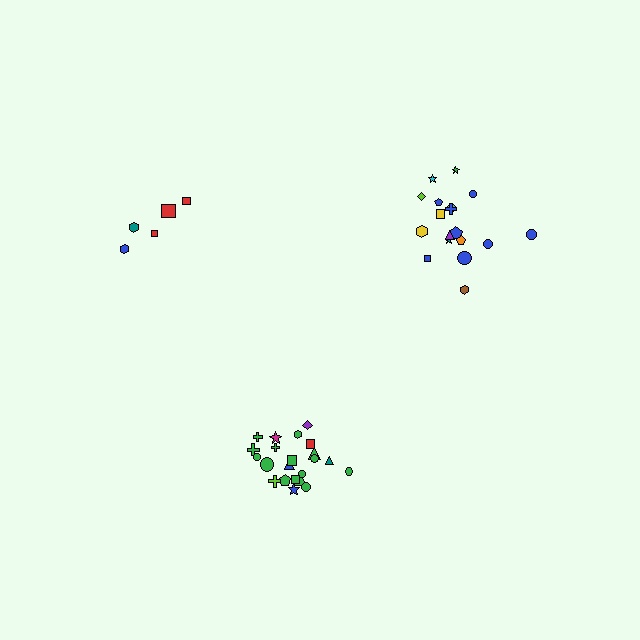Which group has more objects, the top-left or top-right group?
The top-right group.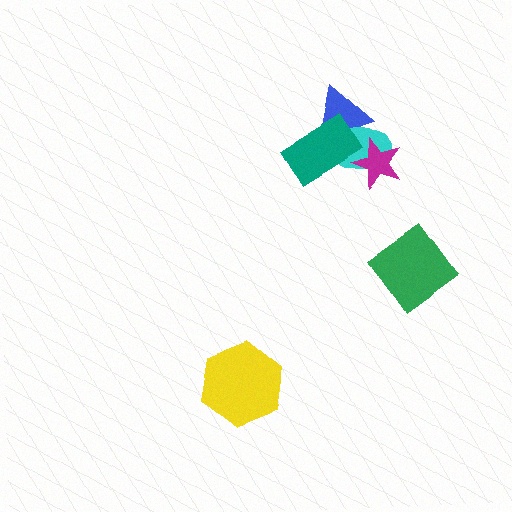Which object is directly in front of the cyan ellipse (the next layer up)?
The teal rectangle is directly in front of the cyan ellipse.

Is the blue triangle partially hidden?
Yes, it is partially covered by another shape.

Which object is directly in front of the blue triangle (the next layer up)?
The cyan ellipse is directly in front of the blue triangle.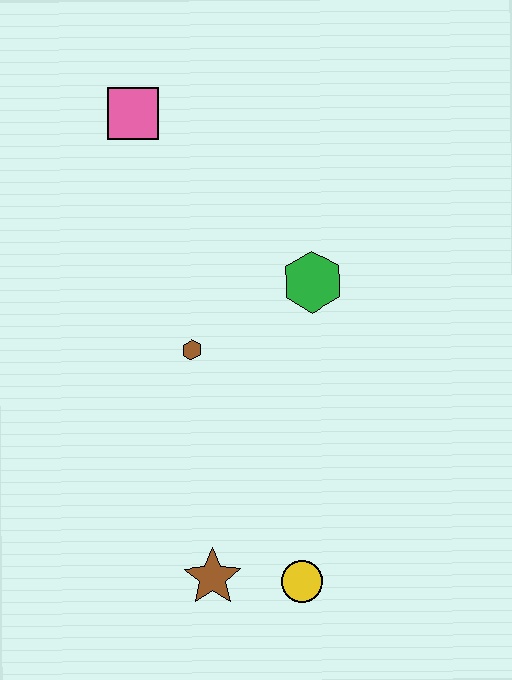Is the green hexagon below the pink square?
Yes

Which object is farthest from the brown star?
The pink square is farthest from the brown star.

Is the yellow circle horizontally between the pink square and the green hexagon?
Yes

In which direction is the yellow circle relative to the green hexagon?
The yellow circle is below the green hexagon.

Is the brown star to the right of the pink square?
Yes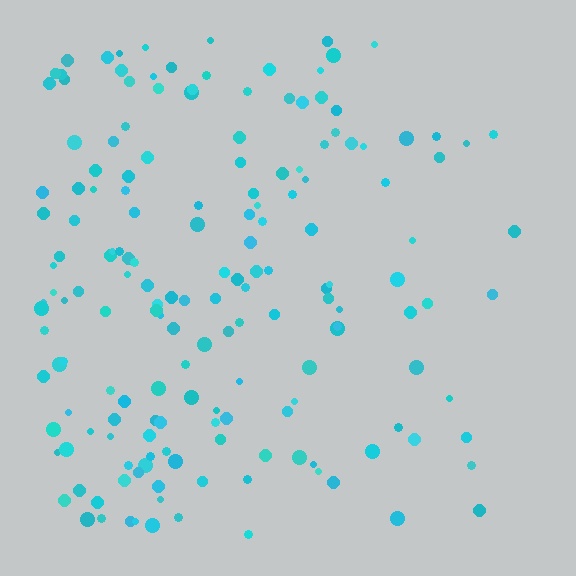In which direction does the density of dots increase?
From right to left, with the left side densest.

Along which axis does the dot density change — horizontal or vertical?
Horizontal.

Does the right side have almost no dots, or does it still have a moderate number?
Still a moderate number, just noticeably fewer than the left.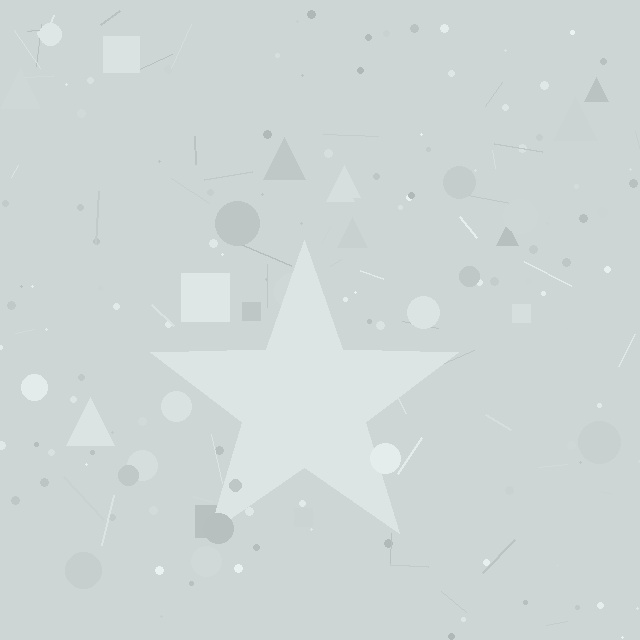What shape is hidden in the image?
A star is hidden in the image.